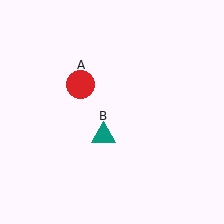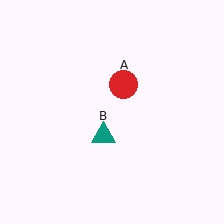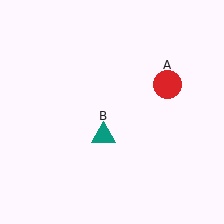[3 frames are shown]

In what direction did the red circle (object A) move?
The red circle (object A) moved right.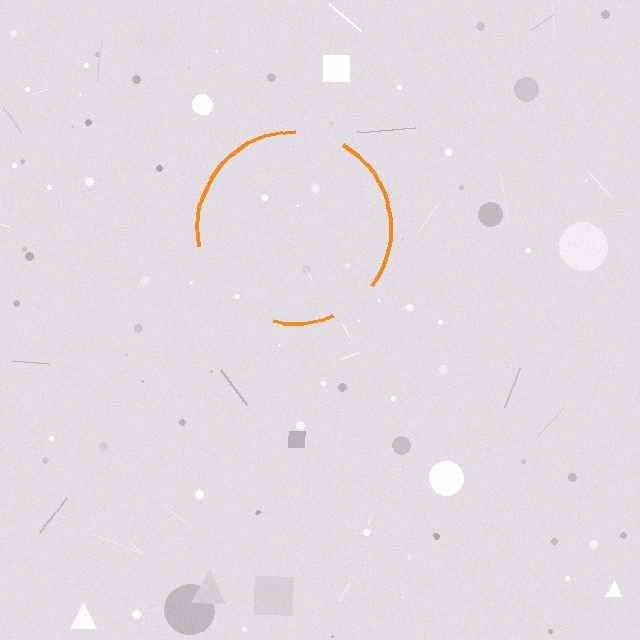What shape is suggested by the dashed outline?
The dashed outline suggests a circle.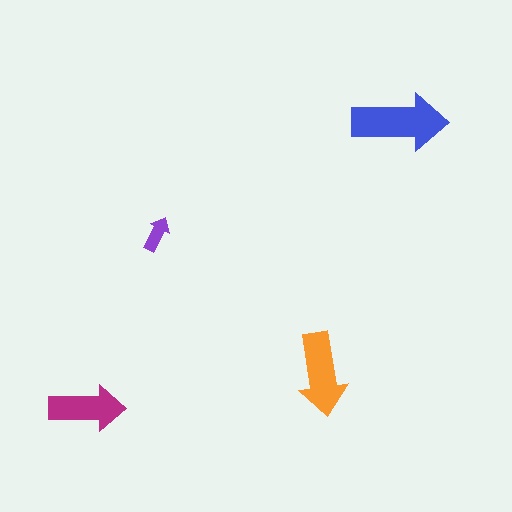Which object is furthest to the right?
The blue arrow is rightmost.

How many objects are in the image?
There are 4 objects in the image.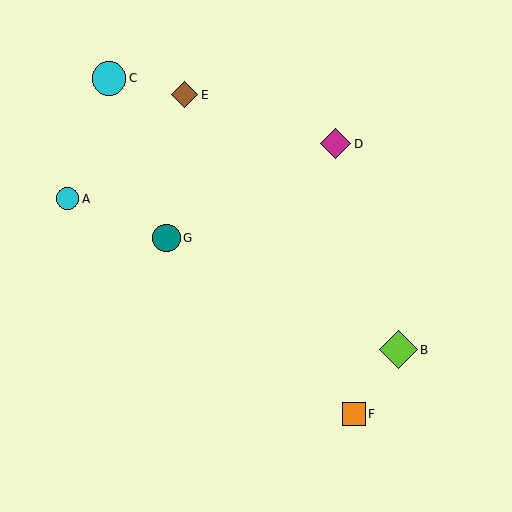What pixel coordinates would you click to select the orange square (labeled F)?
Click at (354, 414) to select the orange square F.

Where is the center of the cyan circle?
The center of the cyan circle is at (109, 78).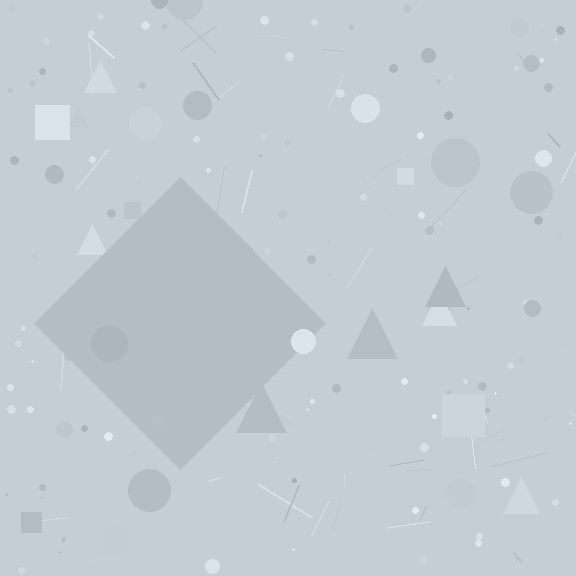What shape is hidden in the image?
A diamond is hidden in the image.